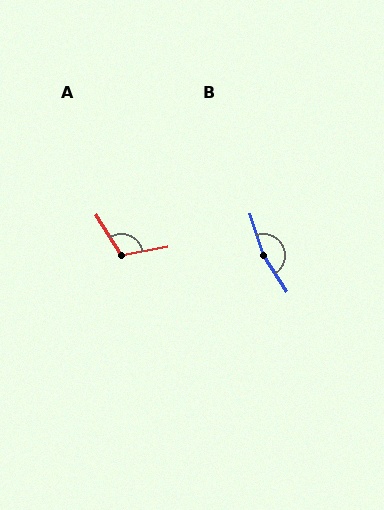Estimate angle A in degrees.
Approximately 113 degrees.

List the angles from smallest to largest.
A (113°), B (165°).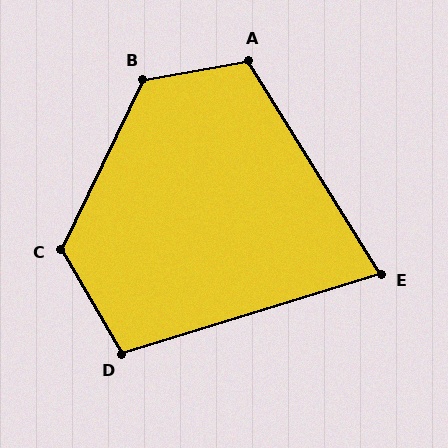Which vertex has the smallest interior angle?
E, at approximately 75 degrees.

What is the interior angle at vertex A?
Approximately 111 degrees (obtuse).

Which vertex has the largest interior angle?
B, at approximately 126 degrees.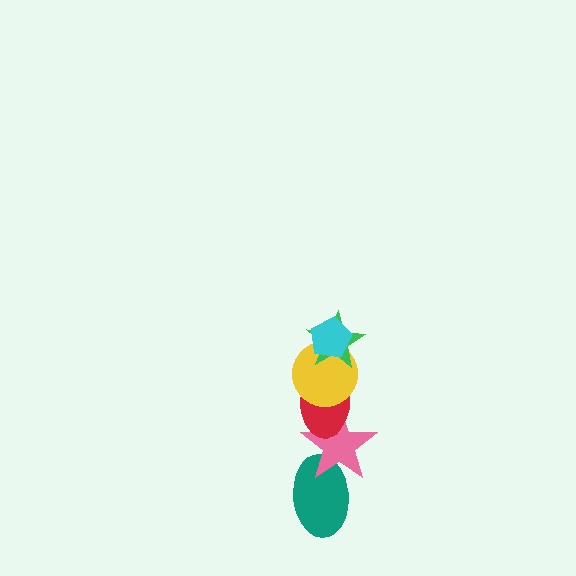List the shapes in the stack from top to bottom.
From top to bottom: the cyan pentagon, the green star, the yellow circle, the red ellipse, the pink star, the teal ellipse.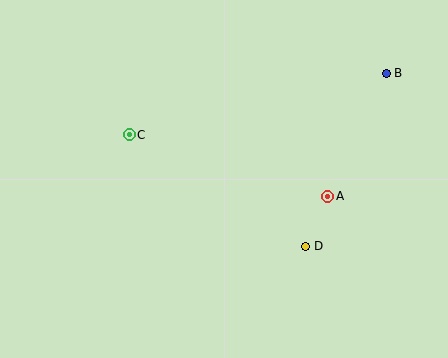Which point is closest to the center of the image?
Point C at (129, 135) is closest to the center.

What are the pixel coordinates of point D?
Point D is at (306, 246).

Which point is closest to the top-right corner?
Point B is closest to the top-right corner.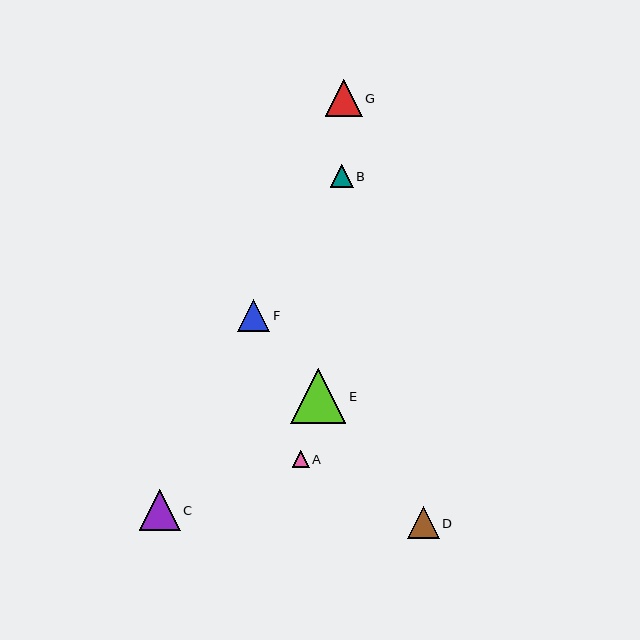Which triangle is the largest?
Triangle E is the largest with a size of approximately 55 pixels.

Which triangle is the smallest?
Triangle A is the smallest with a size of approximately 17 pixels.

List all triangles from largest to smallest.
From largest to smallest: E, C, G, D, F, B, A.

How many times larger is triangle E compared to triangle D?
Triangle E is approximately 1.7 times the size of triangle D.